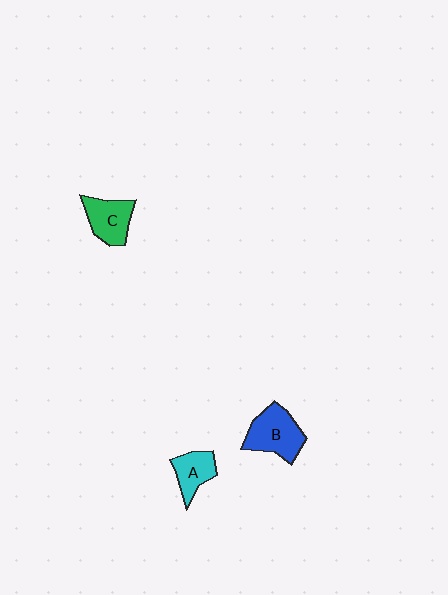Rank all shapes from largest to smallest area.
From largest to smallest: B (blue), C (green), A (cyan).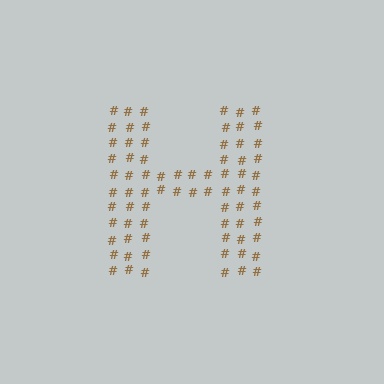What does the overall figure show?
The overall figure shows the letter H.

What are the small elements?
The small elements are hash symbols.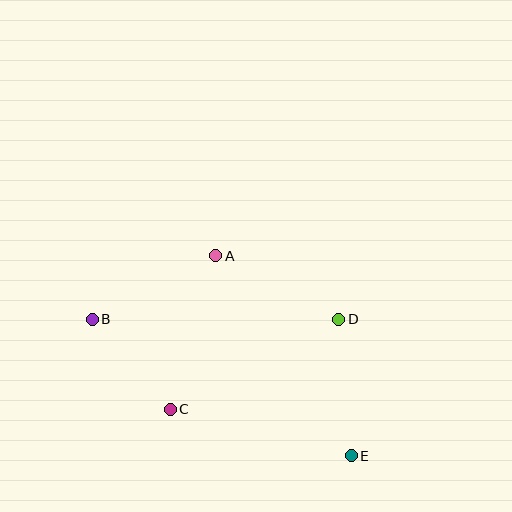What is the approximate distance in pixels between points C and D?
The distance between C and D is approximately 191 pixels.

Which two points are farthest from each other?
Points B and E are farthest from each other.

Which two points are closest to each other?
Points B and C are closest to each other.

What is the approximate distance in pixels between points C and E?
The distance between C and E is approximately 187 pixels.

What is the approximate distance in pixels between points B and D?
The distance between B and D is approximately 246 pixels.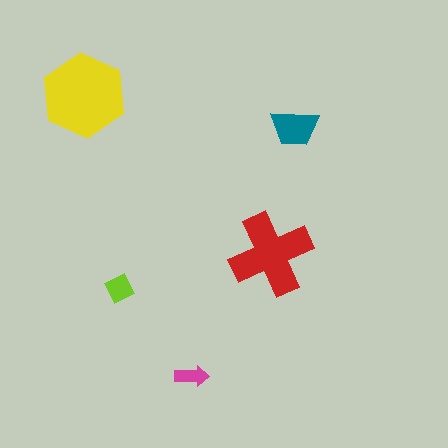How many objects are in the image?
There are 5 objects in the image.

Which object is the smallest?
The magenta arrow.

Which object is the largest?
The yellow hexagon.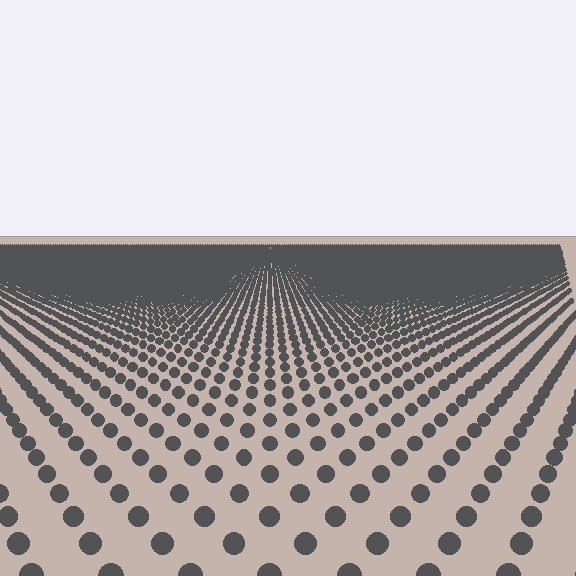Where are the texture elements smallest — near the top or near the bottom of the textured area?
Near the top.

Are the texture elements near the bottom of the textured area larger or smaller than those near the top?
Larger. Near the bottom, elements are closer to the viewer and appear at a bigger on-screen size.